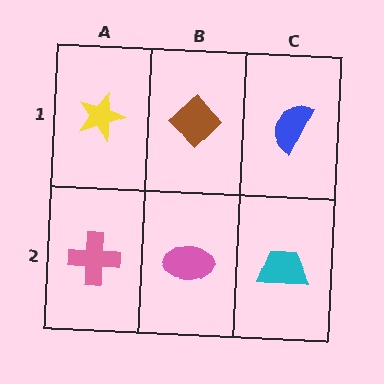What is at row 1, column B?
A brown diamond.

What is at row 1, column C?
A blue semicircle.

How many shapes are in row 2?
3 shapes.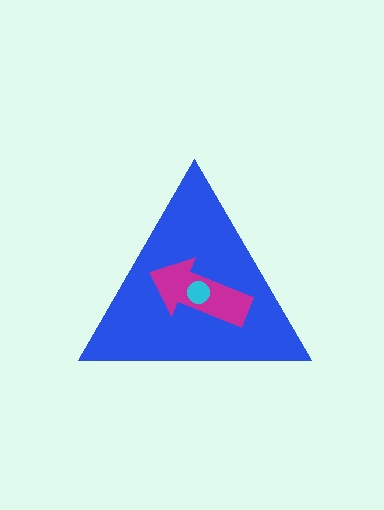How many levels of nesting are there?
3.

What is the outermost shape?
The blue triangle.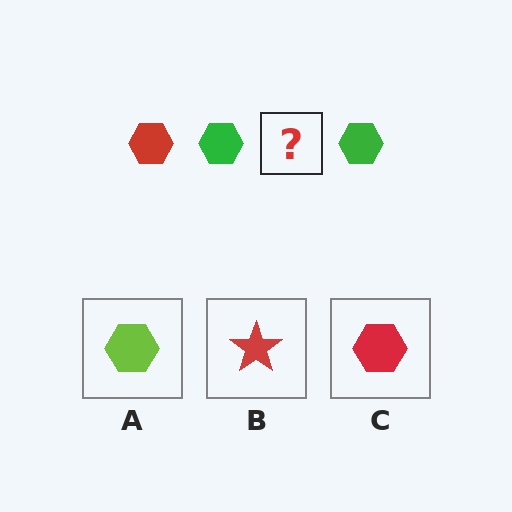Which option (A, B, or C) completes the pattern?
C.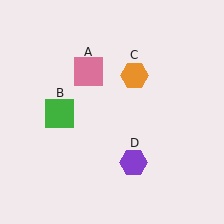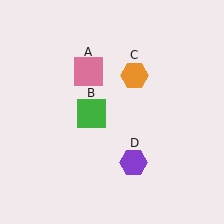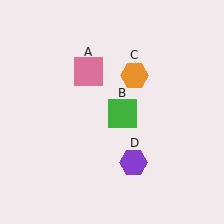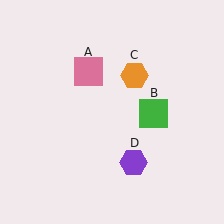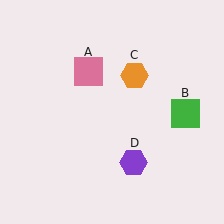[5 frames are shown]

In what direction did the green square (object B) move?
The green square (object B) moved right.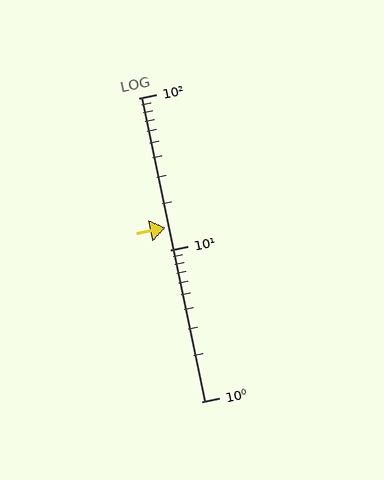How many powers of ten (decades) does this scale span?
The scale spans 2 decades, from 1 to 100.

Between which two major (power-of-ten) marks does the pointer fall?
The pointer is between 10 and 100.